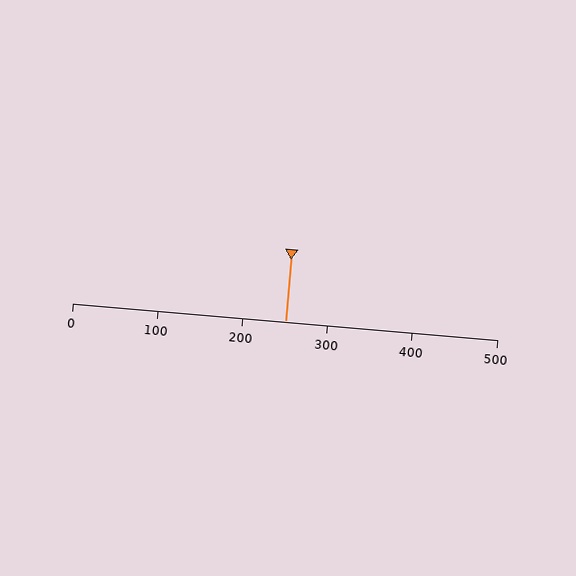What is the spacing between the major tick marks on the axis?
The major ticks are spaced 100 apart.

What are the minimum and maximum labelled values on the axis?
The axis runs from 0 to 500.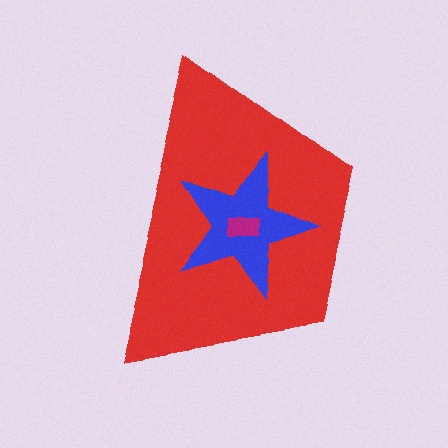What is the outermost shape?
The red trapezoid.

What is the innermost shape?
The magenta rectangle.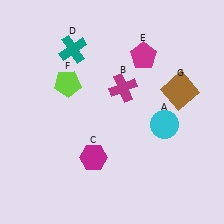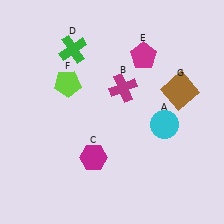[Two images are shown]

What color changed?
The cross (D) changed from teal in Image 1 to green in Image 2.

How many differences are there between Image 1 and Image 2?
There is 1 difference between the two images.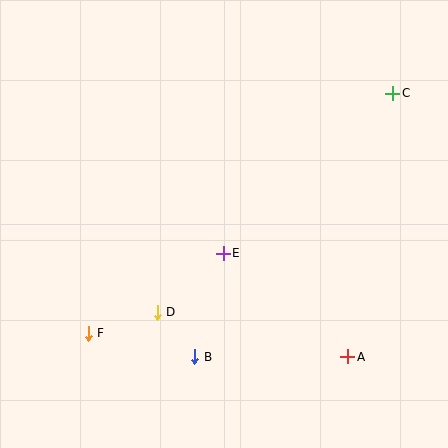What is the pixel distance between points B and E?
The distance between B and E is 108 pixels.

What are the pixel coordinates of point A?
Point A is at (348, 357).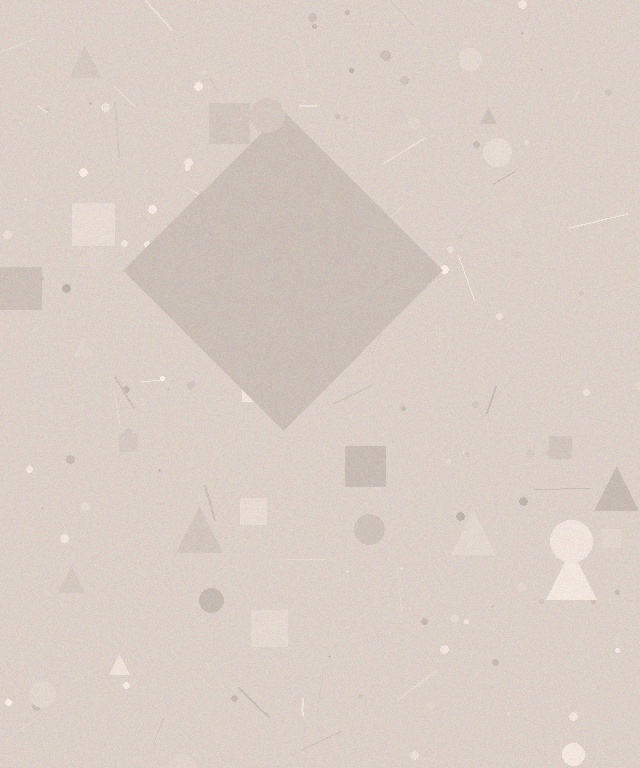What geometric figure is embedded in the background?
A diamond is embedded in the background.